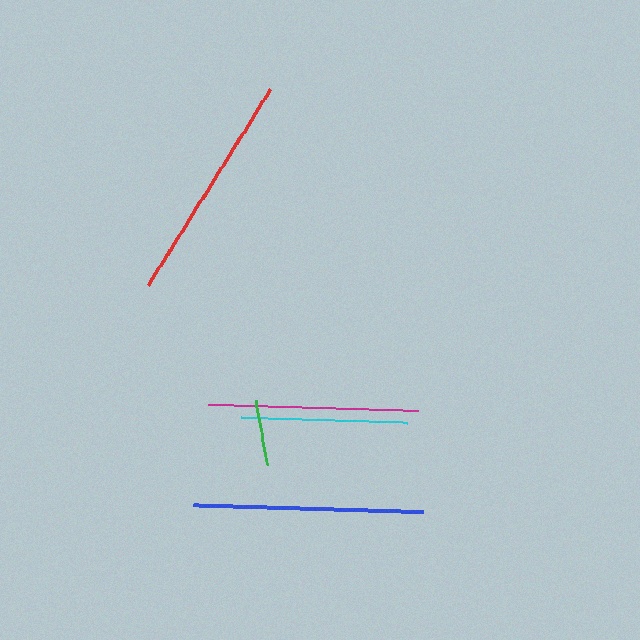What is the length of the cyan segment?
The cyan segment is approximately 167 pixels long.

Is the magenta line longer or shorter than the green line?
The magenta line is longer than the green line.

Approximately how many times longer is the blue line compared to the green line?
The blue line is approximately 3.5 times the length of the green line.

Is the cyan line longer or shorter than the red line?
The red line is longer than the cyan line.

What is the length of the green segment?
The green segment is approximately 65 pixels long.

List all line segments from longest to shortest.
From longest to shortest: red, blue, magenta, cyan, green.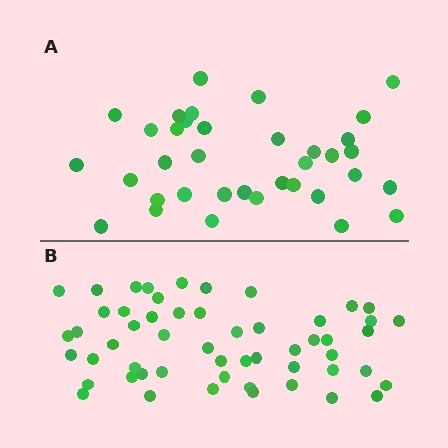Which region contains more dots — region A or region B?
Region B (the bottom region) has more dots.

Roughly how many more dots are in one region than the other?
Region B has approximately 20 more dots than region A.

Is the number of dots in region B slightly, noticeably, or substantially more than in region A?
Region B has substantially more. The ratio is roughly 1.5 to 1.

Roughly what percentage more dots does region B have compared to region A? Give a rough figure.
About 50% more.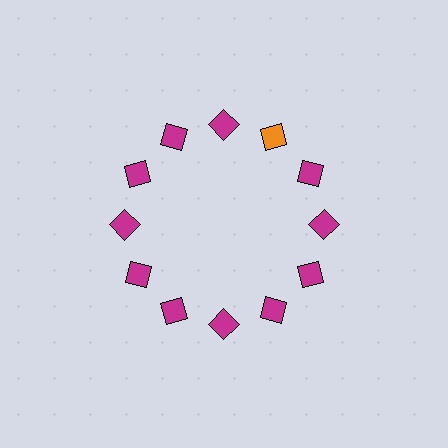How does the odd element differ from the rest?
It has a different color: orange instead of magenta.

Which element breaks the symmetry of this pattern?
The orange square at roughly the 1 o'clock position breaks the symmetry. All other shapes are magenta squares.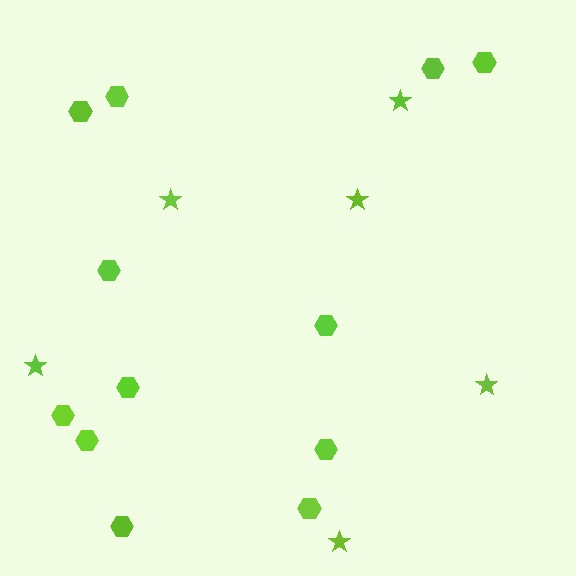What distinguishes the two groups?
There are 2 groups: one group of stars (6) and one group of hexagons (12).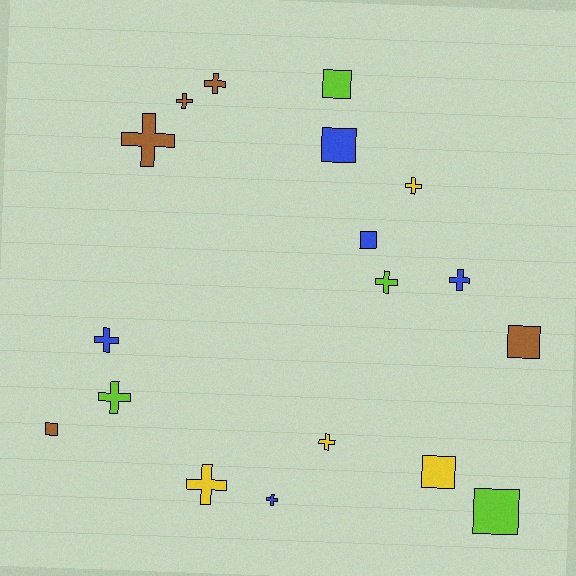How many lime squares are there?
There are 2 lime squares.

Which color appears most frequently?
Blue, with 5 objects.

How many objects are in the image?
There are 18 objects.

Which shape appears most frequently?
Cross, with 11 objects.